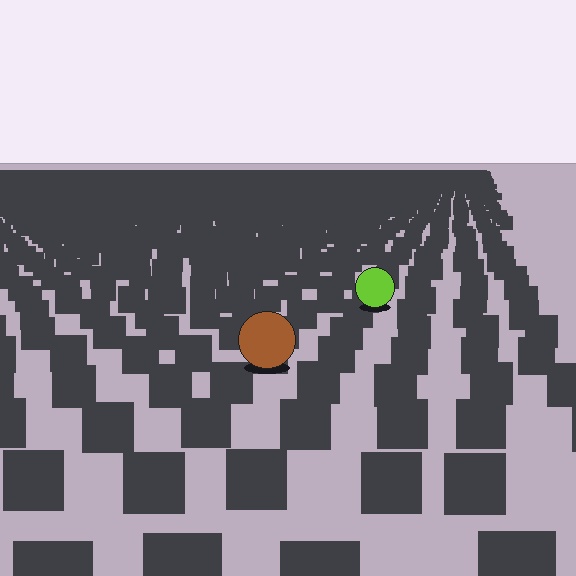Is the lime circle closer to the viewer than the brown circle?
No. The brown circle is closer — you can tell from the texture gradient: the ground texture is coarser near it.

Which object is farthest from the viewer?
The lime circle is farthest from the viewer. It appears smaller and the ground texture around it is denser.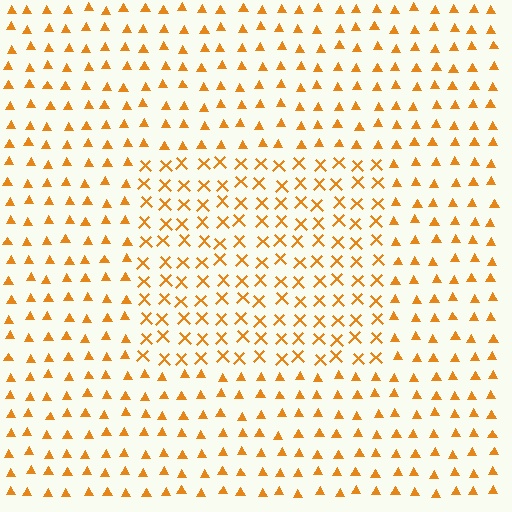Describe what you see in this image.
The image is filled with small orange elements arranged in a uniform grid. A rectangle-shaped region contains X marks, while the surrounding area contains triangles. The boundary is defined purely by the change in element shape.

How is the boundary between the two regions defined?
The boundary is defined by a change in element shape: X marks inside vs. triangles outside. All elements share the same color and spacing.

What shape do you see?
I see a rectangle.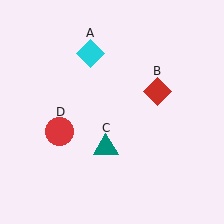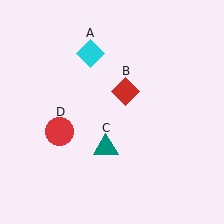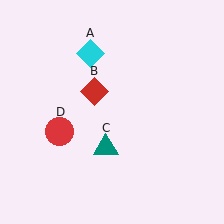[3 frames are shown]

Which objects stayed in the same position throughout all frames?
Cyan diamond (object A) and teal triangle (object C) and red circle (object D) remained stationary.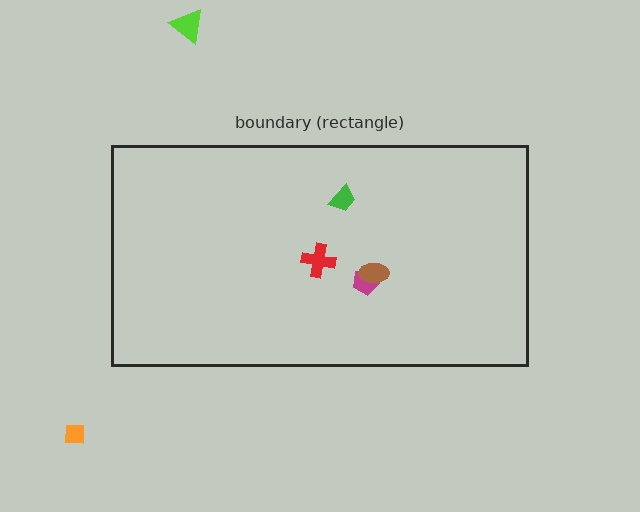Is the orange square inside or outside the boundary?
Outside.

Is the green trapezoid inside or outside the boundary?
Inside.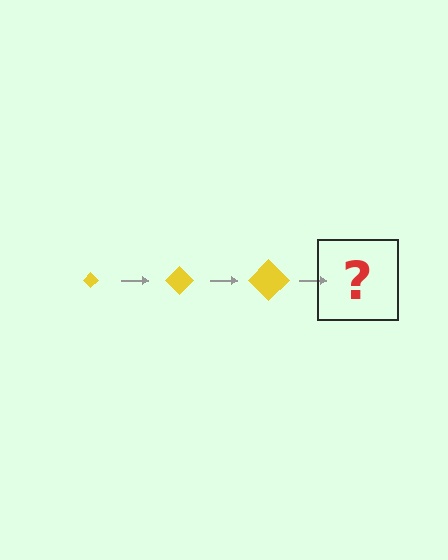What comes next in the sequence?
The next element should be a yellow diamond, larger than the previous one.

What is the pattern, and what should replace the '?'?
The pattern is that the diamond gets progressively larger each step. The '?' should be a yellow diamond, larger than the previous one.